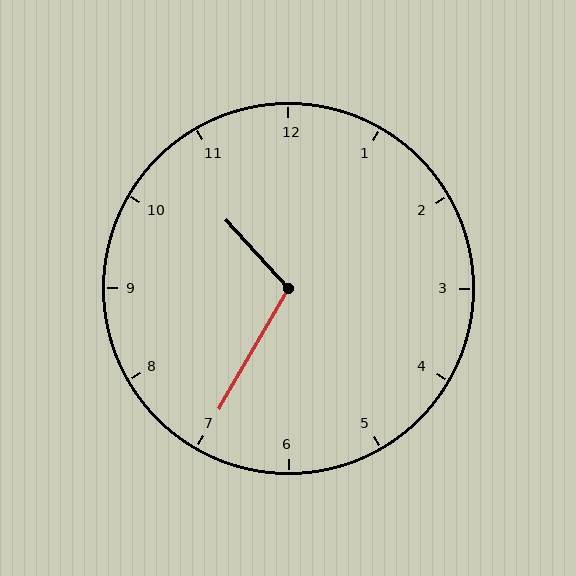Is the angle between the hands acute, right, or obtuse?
It is obtuse.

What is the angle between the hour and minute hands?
Approximately 108 degrees.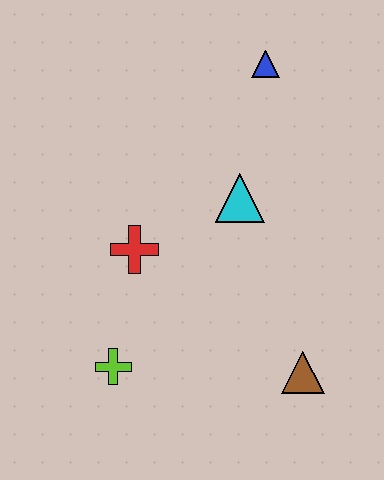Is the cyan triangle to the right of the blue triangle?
No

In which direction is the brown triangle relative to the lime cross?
The brown triangle is to the right of the lime cross.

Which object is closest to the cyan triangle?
The red cross is closest to the cyan triangle.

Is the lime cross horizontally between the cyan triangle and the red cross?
No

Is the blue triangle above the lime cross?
Yes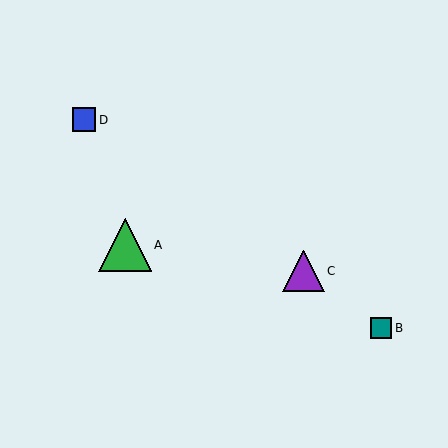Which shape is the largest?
The green triangle (labeled A) is the largest.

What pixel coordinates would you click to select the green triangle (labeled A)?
Click at (125, 245) to select the green triangle A.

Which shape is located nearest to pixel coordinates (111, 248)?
The green triangle (labeled A) at (125, 245) is nearest to that location.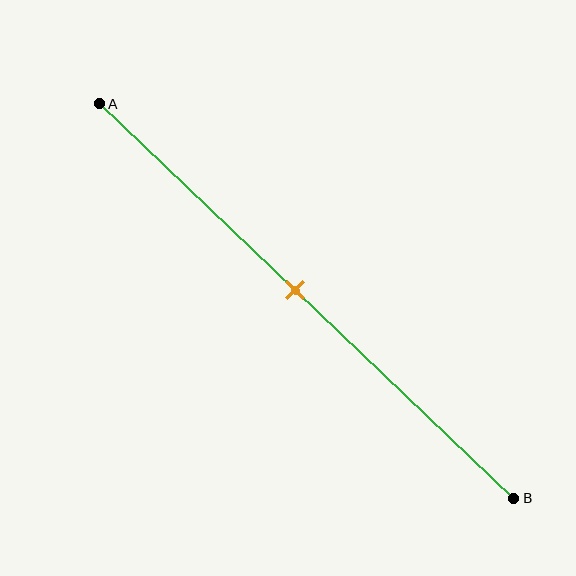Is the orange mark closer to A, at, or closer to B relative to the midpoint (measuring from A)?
The orange mark is approximately at the midpoint of segment AB.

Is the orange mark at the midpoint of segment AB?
Yes, the mark is approximately at the midpoint.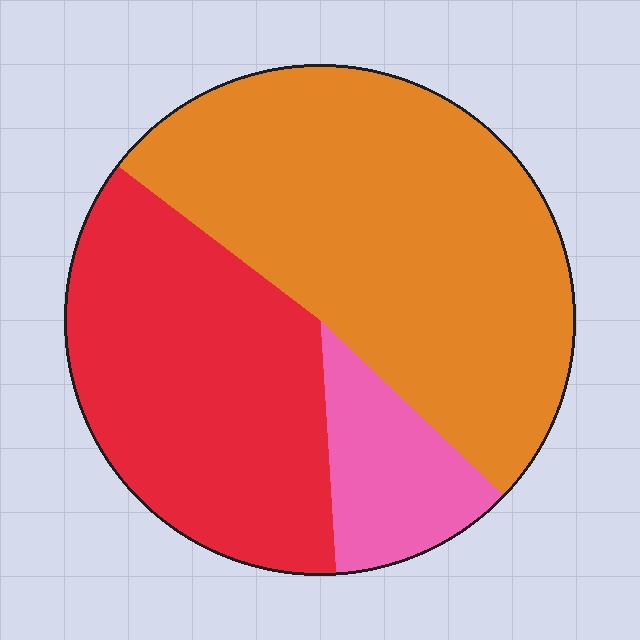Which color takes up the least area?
Pink, at roughly 10%.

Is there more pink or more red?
Red.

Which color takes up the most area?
Orange, at roughly 50%.